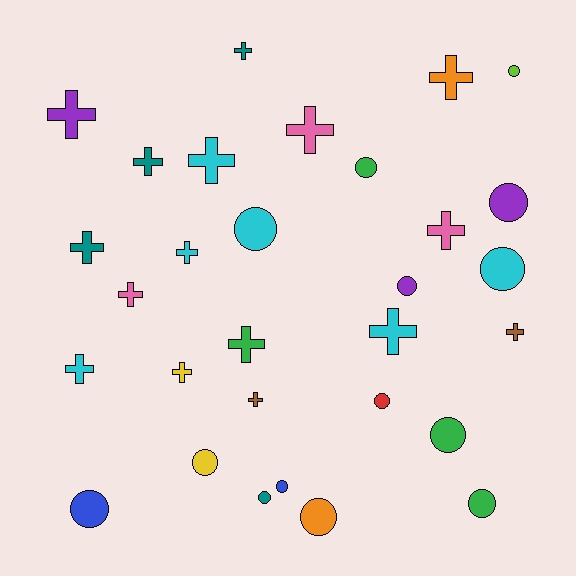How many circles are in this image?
There are 14 circles.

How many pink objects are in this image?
There are 3 pink objects.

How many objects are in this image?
There are 30 objects.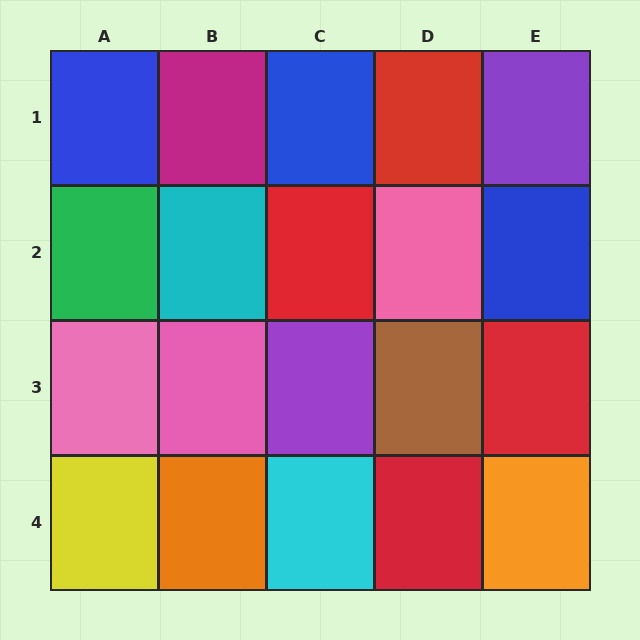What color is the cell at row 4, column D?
Red.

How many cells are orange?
2 cells are orange.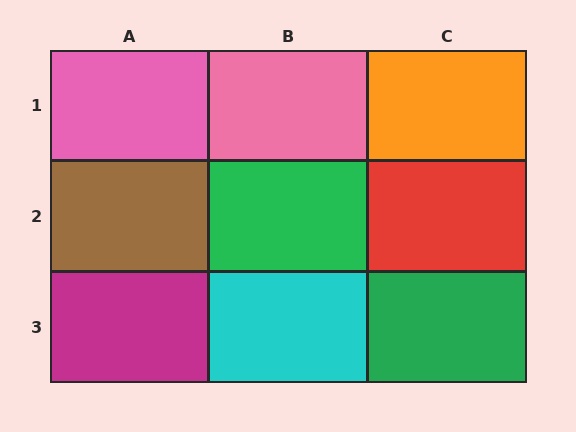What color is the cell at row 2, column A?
Brown.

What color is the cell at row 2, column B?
Green.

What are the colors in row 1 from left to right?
Pink, pink, orange.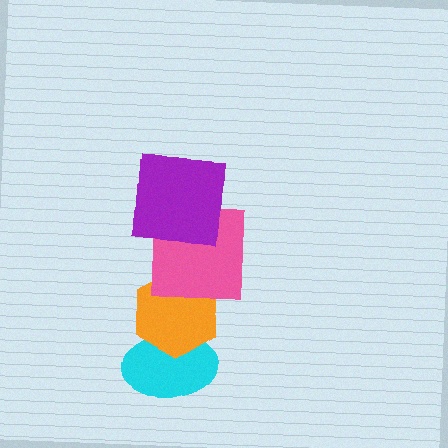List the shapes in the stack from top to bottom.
From top to bottom: the purple square, the pink square, the orange hexagon, the cyan ellipse.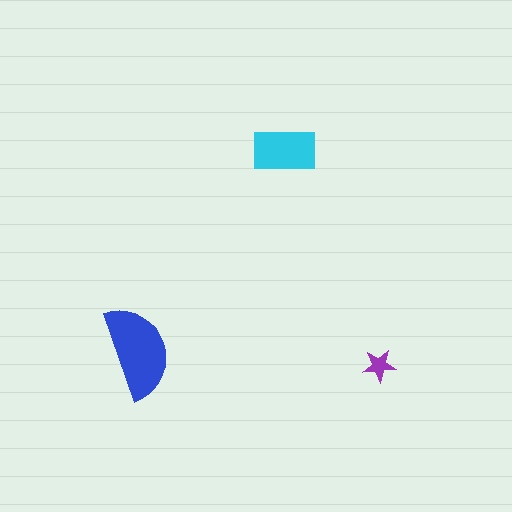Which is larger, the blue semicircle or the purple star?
The blue semicircle.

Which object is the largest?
The blue semicircle.